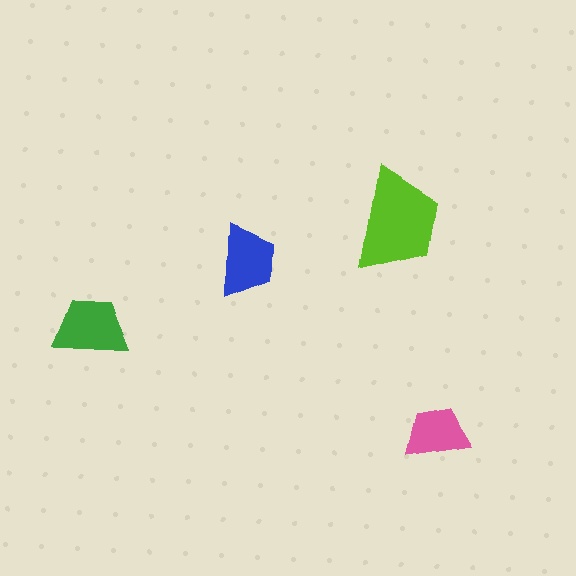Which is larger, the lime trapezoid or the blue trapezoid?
The lime one.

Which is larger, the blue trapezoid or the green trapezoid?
The green one.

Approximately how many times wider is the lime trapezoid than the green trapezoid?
About 1.5 times wider.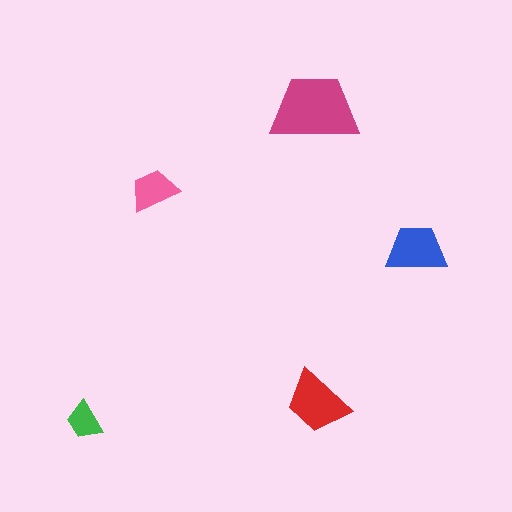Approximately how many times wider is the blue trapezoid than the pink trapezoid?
About 1.5 times wider.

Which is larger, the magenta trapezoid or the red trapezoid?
The magenta one.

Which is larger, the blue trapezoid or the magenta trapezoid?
The magenta one.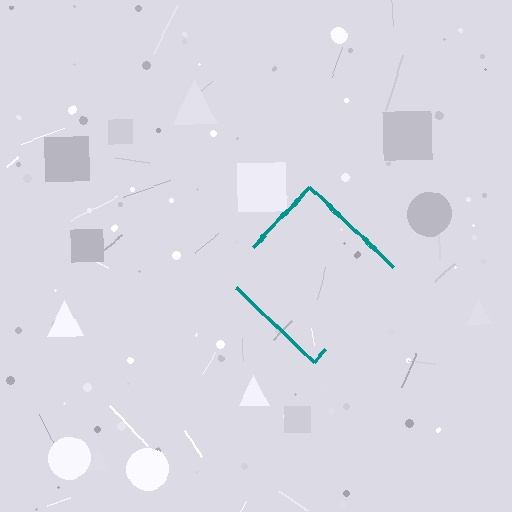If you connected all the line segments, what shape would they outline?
They would outline a diamond.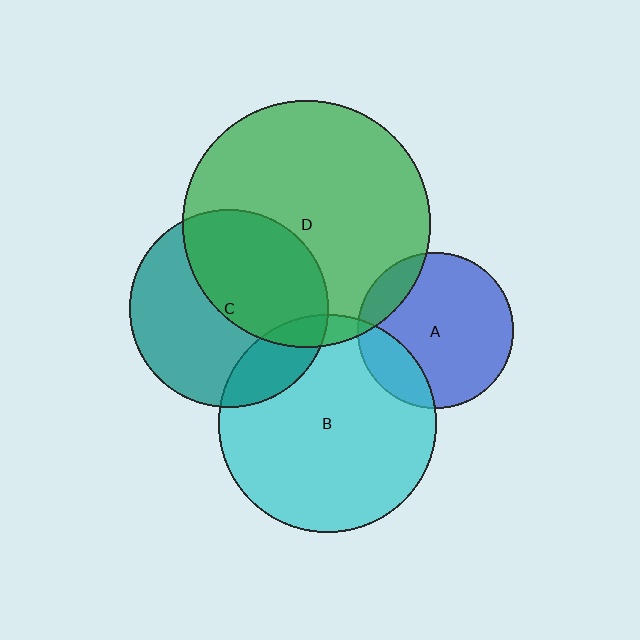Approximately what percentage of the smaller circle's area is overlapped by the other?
Approximately 5%.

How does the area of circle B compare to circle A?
Approximately 2.0 times.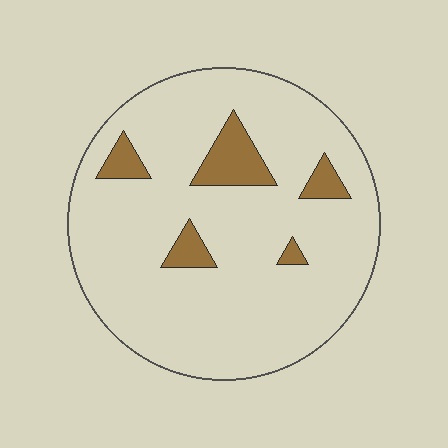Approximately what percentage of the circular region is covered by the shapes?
Approximately 10%.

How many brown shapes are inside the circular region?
5.